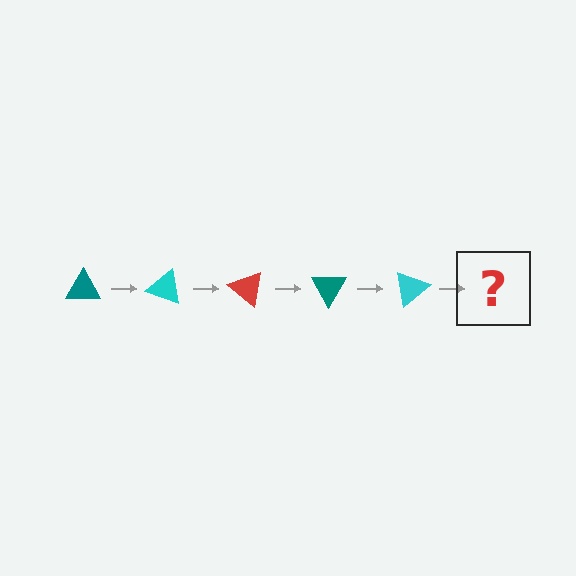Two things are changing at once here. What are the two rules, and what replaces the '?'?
The two rules are that it rotates 20 degrees each step and the color cycles through teal, cyan, and red. The '?' should be a red triangle, rotated 100 degrees from the start.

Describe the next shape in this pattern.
It should be a red triangle, rotated 100 degrees from the start.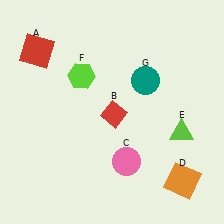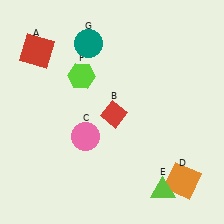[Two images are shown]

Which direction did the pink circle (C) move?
The pink circle (C) moved left.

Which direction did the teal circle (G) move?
The teal circle (G) moved left.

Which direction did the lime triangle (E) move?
The lime triangle (E) moved down.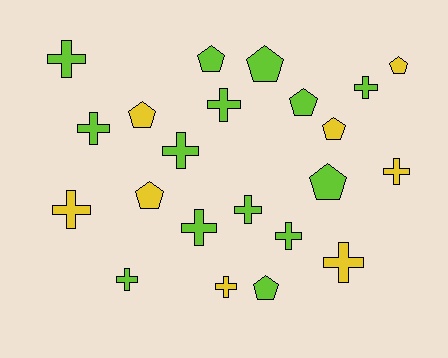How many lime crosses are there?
There are 9 lime crosses.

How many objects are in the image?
There are 22 objects.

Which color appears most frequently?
Lime, with 14 objects.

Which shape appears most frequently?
Cross, with 13 objects.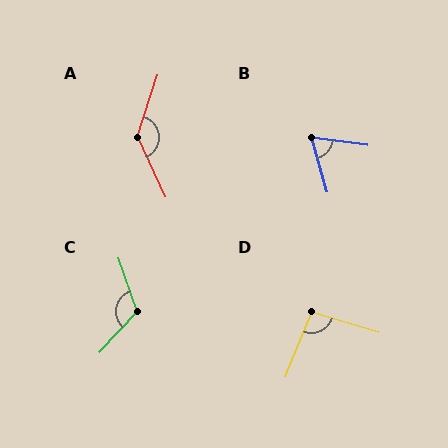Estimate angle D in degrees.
Approximately 95 degrees.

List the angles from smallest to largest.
B (67°), D (95°), C (118°), A (138°).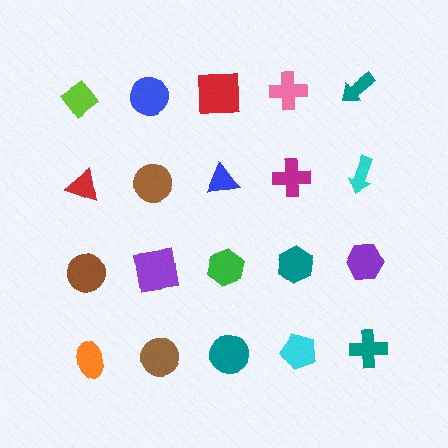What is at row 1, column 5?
A teal arrow.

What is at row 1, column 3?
A red square.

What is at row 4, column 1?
An orange ellipse.